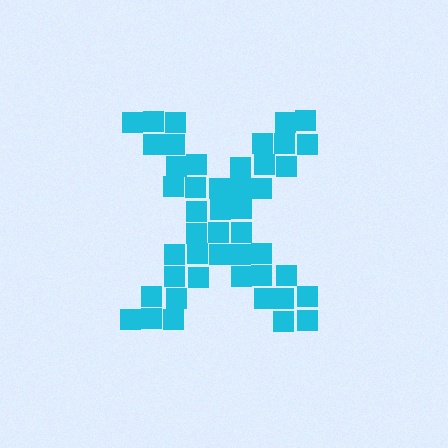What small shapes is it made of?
It is made of small squares.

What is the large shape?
The large shape is the letter X.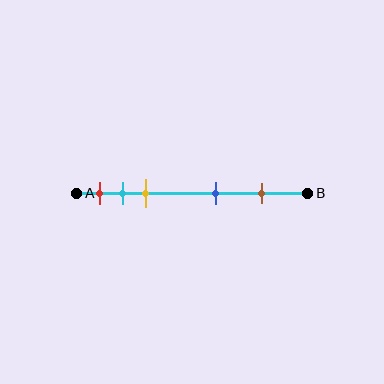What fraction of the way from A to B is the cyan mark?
The cyan mark is approximately 20% (0.2) of the way from A to B.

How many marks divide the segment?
There are 5 marks dividing the segment.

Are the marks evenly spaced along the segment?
No, the marks are not evenly spaced.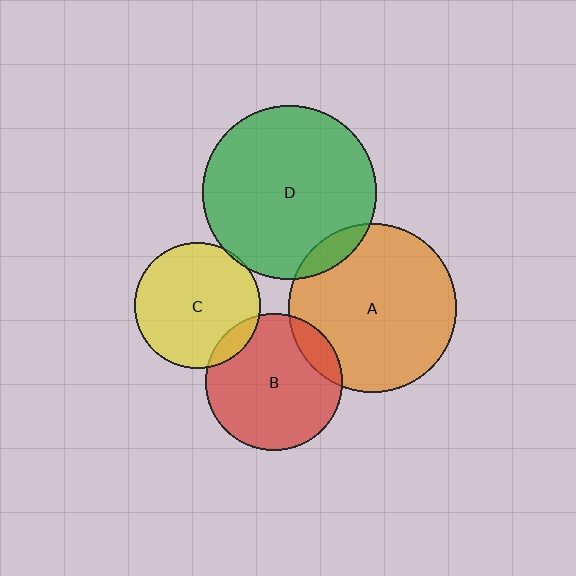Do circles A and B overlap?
Yes.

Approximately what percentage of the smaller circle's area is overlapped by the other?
Approximately 10%.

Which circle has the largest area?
Circle D (green).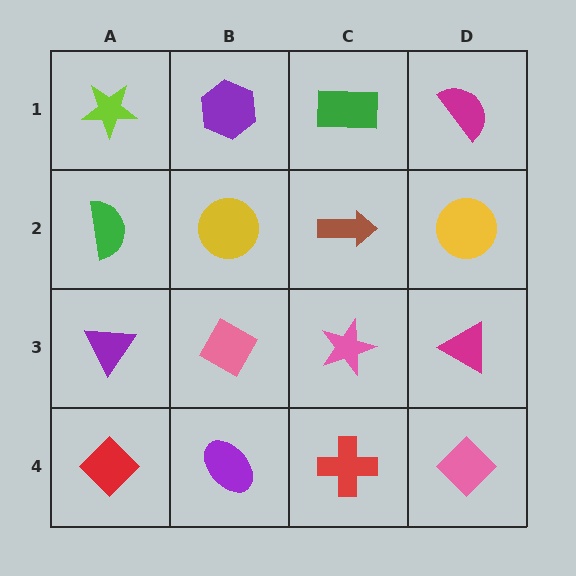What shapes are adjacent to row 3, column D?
A yellow circle (row 2, column D), a pink diamond (row 4, column D), a pink star (row 3, column C).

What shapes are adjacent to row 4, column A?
A purple triangle (row 3, column A), a purple ellipse (row 4, column B).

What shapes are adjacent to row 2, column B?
A purple hexagon (row 1, column B), a pink diamond (row 3, column B), a green semicircle (row 2, column A), a brown arrow (row 2, column C).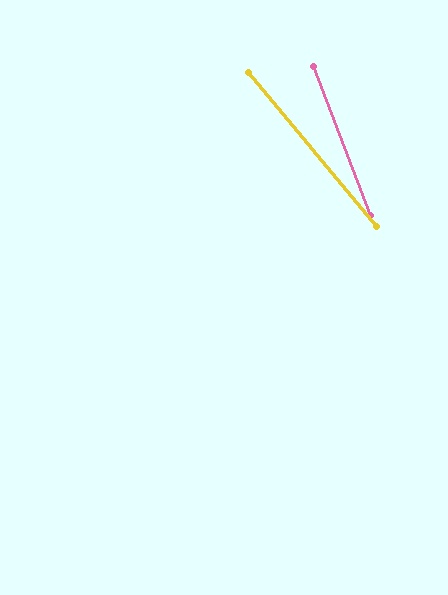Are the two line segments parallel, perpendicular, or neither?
Neither parallel nor perpendicular — they differ by about 19°.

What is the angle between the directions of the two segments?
Approximately 19 degrees.